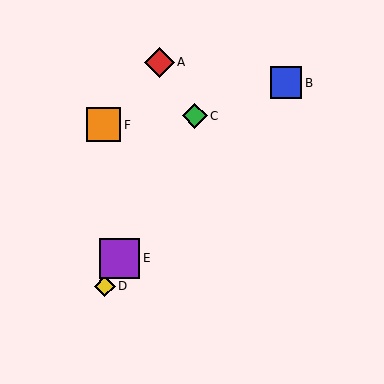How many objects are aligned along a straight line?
3 objects (C, D, E) are aligned along a straight line.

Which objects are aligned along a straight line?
Objects C, D, E are aligned along a straight line.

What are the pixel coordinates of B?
Object B is at (286, 83).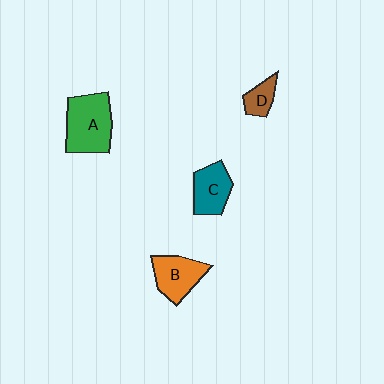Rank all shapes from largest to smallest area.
From largest to smallest: A (green), B (orange), C (teal), D (brown).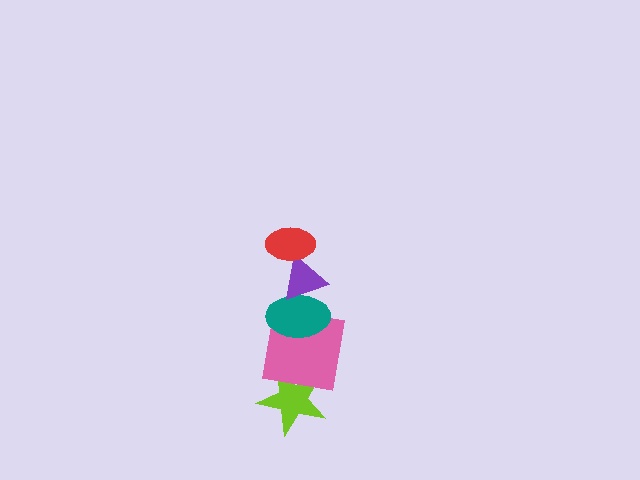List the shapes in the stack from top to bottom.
From top to bottom: the red ellipse, the purple triangle, the teal ellipse, the pink square, the lime star.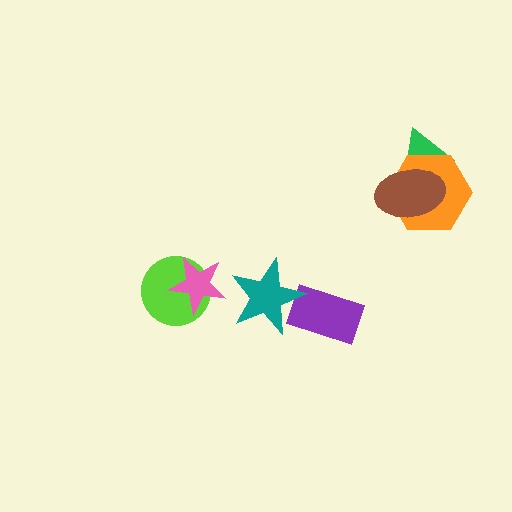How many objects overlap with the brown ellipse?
2 objects overlap with the brown ellipse.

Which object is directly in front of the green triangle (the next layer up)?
The orange hexagon is directly in front of the green triangle.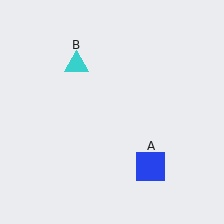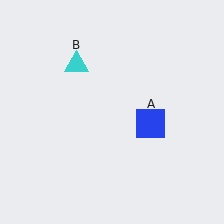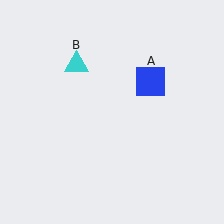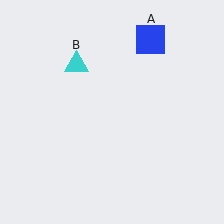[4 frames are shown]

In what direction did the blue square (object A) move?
The blue square (object A) moved up.